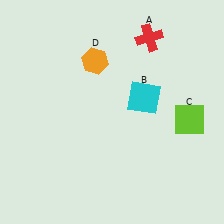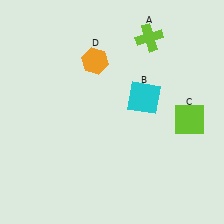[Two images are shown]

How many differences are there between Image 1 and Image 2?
There is 1 difference between the two images.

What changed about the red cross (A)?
In Image 1, A is red. In Image 2, it changed to lime.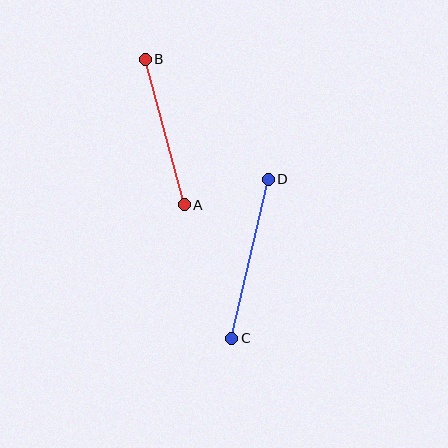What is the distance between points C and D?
The distance is approximately 163 pixels.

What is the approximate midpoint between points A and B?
The midpoint is at approximately (165, 132) pixels.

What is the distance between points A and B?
The distance is approximately 150 pixels.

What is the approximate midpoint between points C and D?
The midpoint is at approximately (250, 259) pixels.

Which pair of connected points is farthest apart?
Points C and D are farthest apart.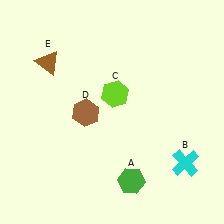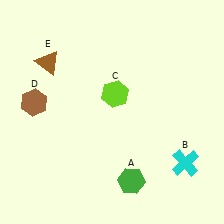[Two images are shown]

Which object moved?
The brown hexagon (D) moved left.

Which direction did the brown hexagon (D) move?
The brown hexagon (D) moved left.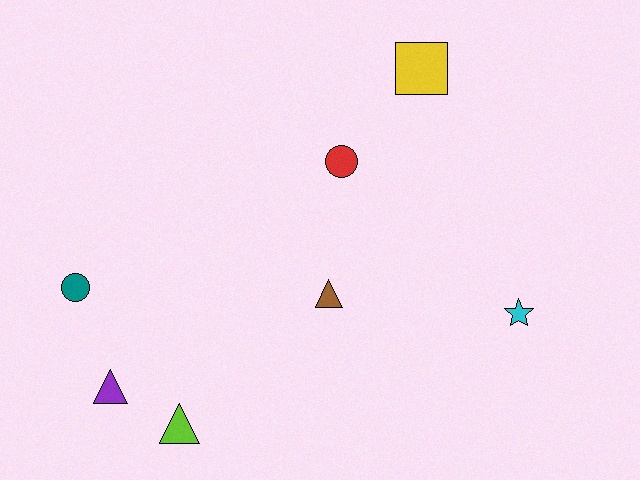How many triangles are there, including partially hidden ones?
There are 3 triangles.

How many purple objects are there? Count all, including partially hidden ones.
There is 1 purple object.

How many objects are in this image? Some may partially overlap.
There are 7 objects.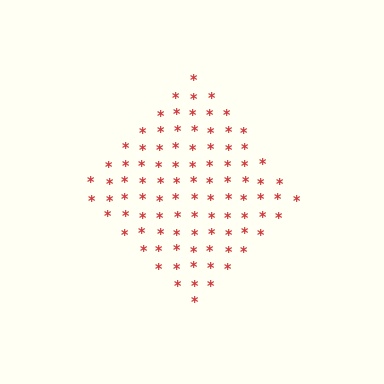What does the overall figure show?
The overall figure shows a diamond.